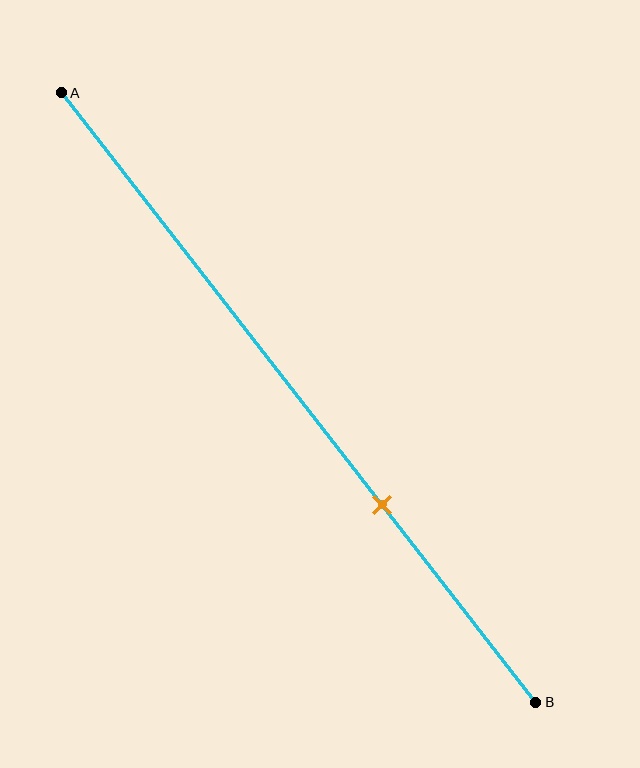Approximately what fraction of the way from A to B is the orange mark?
The orange mark is approximately 70% of the way from A to B.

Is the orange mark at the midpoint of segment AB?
No, the mark is at about 70% from A, not at the 50% midpoint.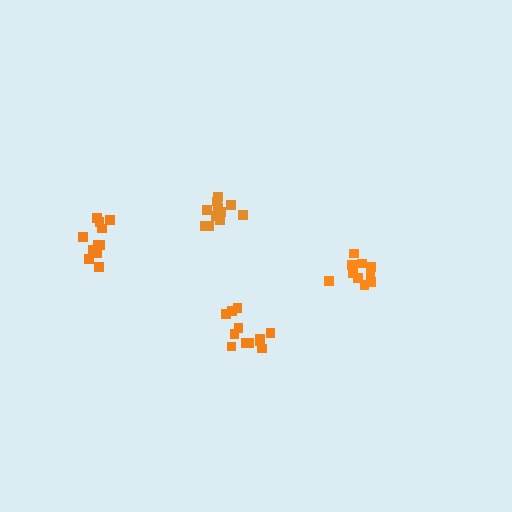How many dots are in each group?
Group 1: 11 dots, Group 2: 12 dots, Group 3: 10 dots, Group 4: 11 dots (44 total).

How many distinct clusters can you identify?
There are 4 distinct clusters.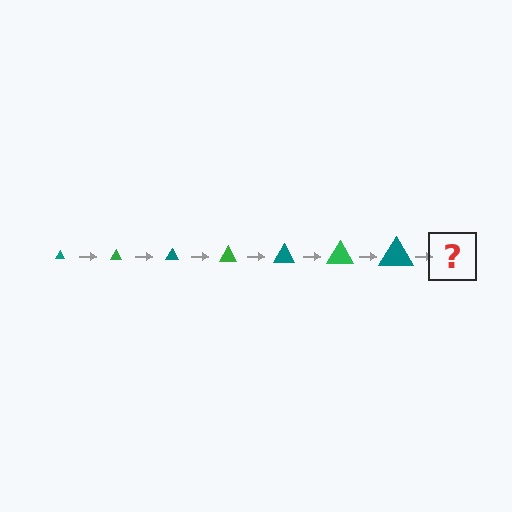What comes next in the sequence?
The next element should be a green triangle, larger than the previous one.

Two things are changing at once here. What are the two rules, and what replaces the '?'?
The two rules are that the triangle grows larger each step and the color cycles through teal and green. The '?' should be a green triangle, larger than the previous one.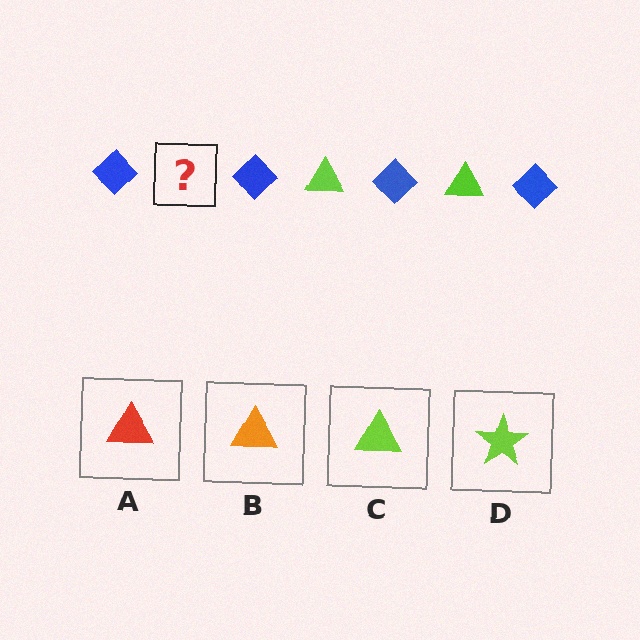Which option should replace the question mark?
Option C.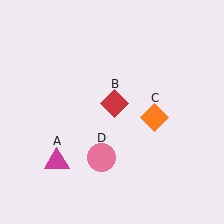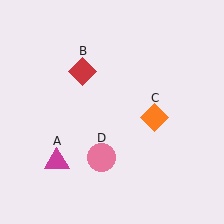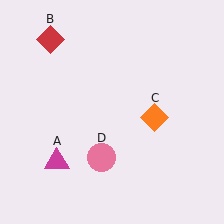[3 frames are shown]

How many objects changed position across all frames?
1 object changed position: red diamond (object B).